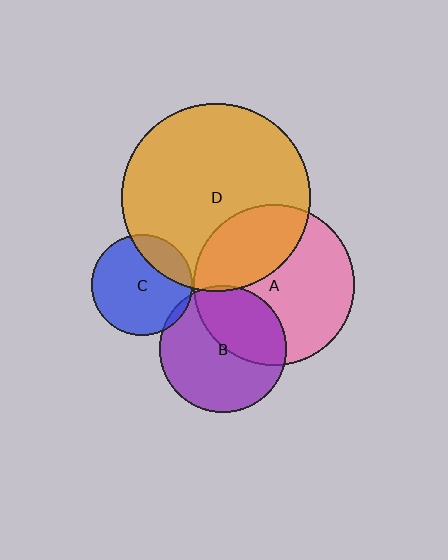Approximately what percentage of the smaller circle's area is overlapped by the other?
Approximately 40%.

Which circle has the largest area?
Circle D (orange).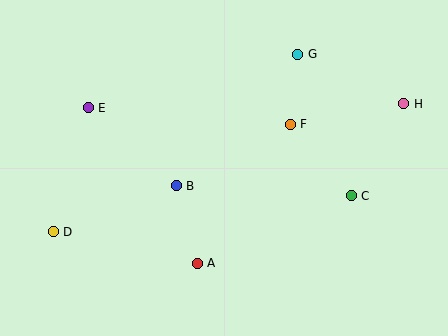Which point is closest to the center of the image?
Point B at (176, 186) is closest to the center.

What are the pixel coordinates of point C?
Point C is at (351, 196).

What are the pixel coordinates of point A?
Point A is at (197, 263).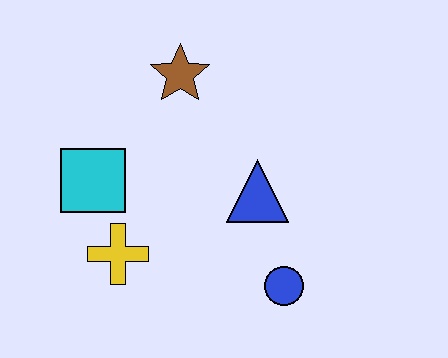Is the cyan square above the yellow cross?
Yes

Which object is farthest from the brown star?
The blue circle is farthest from the brown star.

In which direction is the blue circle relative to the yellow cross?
The blue circle is to the right of the yellow cross.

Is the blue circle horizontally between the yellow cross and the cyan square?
No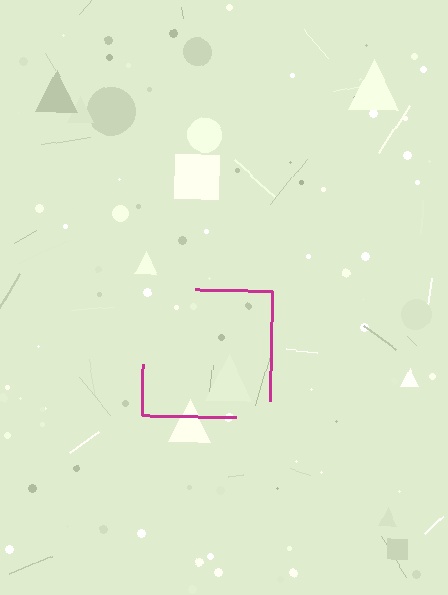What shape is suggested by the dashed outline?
The dashed outline suggests a square.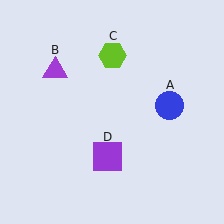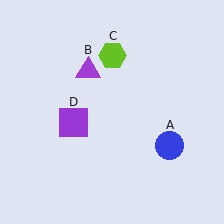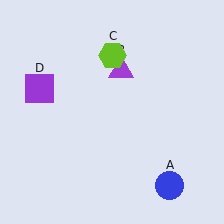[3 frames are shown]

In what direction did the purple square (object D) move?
The purple square (object D) moved up and to the left.